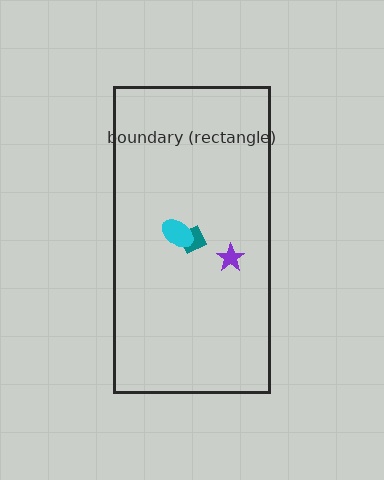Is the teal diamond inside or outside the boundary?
Inside.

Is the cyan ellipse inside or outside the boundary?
Inside.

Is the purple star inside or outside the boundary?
Inside.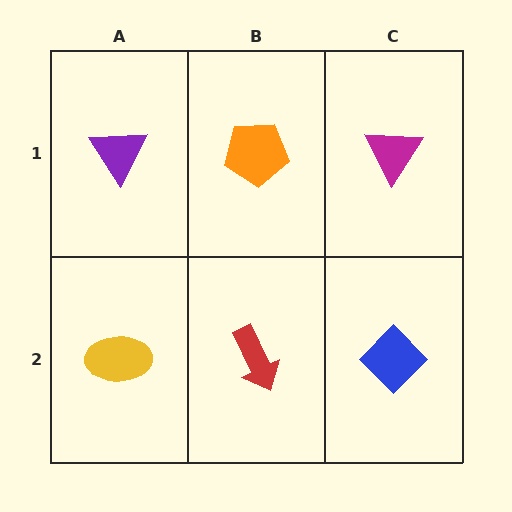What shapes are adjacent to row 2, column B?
An orange pentagon (row 1, column B), a yellow ellipse (row 2, column A), a blue diamond (row 2, column C).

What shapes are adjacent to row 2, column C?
A magenta triangle (row 1, column C), a red arrow (row 2, column B).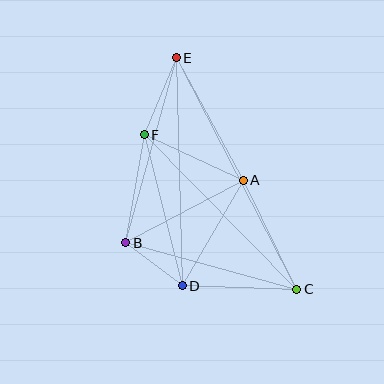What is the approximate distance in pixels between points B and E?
The distance between B and E is approximately 191 pixels.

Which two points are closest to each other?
Points B and D are closest to each other.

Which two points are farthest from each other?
Points C and E are farthest from each other.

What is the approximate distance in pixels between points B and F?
The distance between B and F is approximately 109 pixels.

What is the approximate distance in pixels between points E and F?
The distance between E and F is approximately 83 pixels.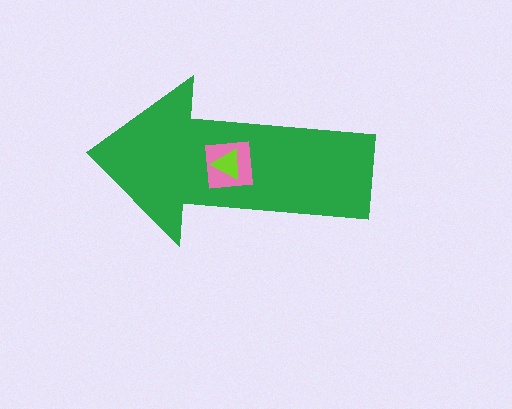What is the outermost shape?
The green arrow.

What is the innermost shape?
The lime triangle.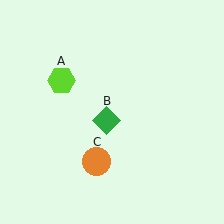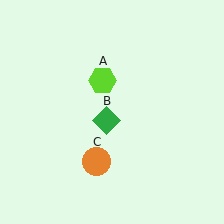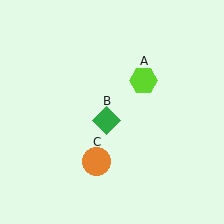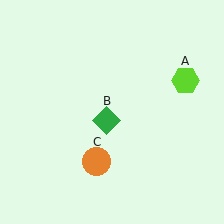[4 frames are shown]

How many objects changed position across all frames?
1 object changed position: lime hexagon (object A).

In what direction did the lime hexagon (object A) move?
The lime hexagon (object A) moved right.